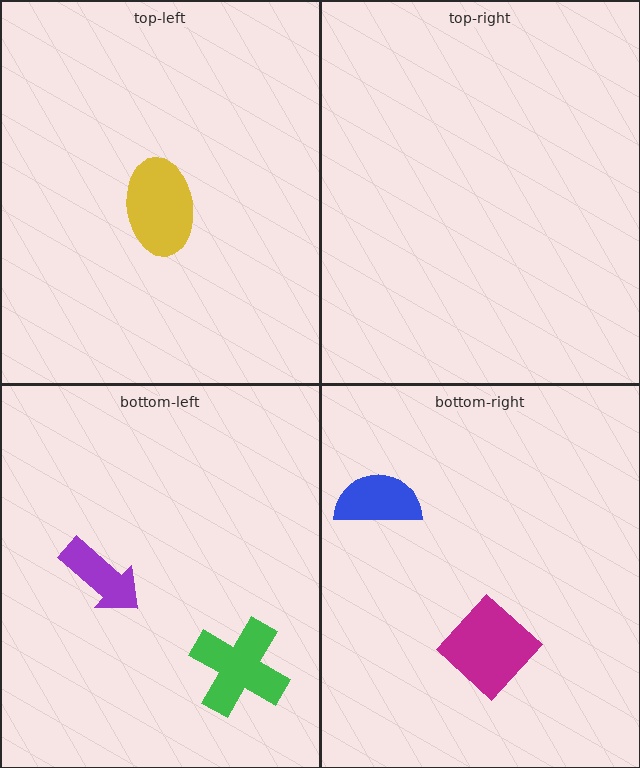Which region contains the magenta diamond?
The bottom-right region.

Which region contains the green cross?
The bottom-left region.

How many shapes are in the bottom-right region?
2.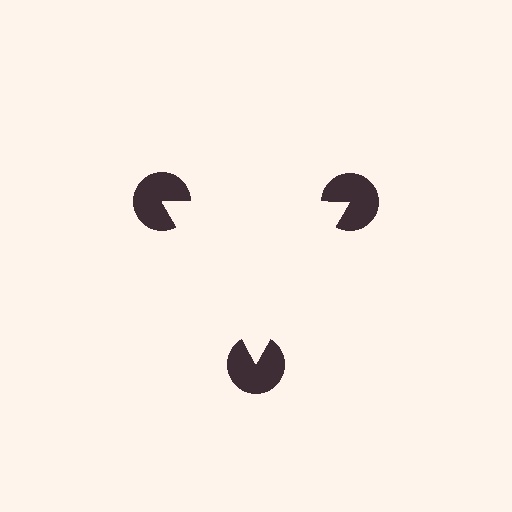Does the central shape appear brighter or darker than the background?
It typically appears slightly brighter than the background, even though no actual brightness change is drawn.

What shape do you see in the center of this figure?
An illusory triangle — its edges are inferred from the aligned wedge cuts in the pac-man discs, not physically drawn.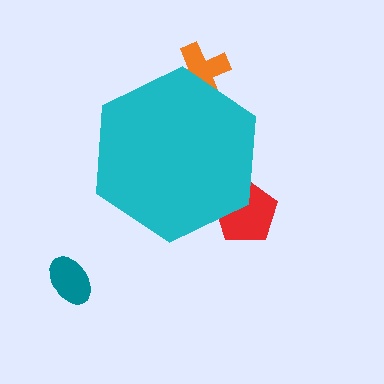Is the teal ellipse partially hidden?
No, the teal ellipse is fully visible.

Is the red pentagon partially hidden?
Yes, the red pentagon is partially hidden behind the cyan hexagon.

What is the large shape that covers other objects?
A cyan hexagon.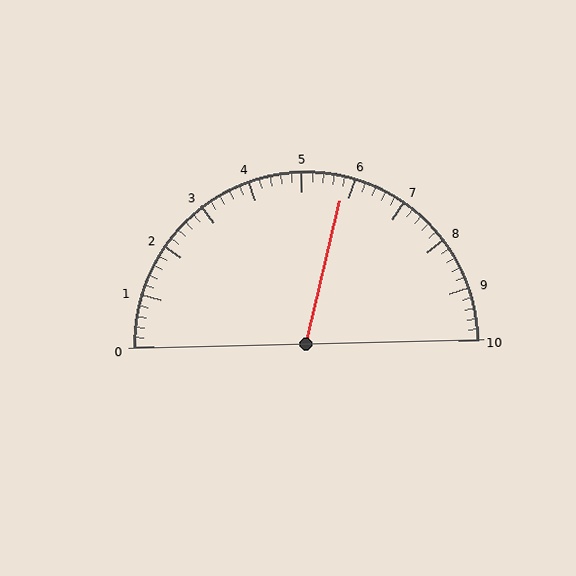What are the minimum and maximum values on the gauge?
The gauge ranges from 0 to 10.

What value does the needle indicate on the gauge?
The needle indicates approximately 5.8.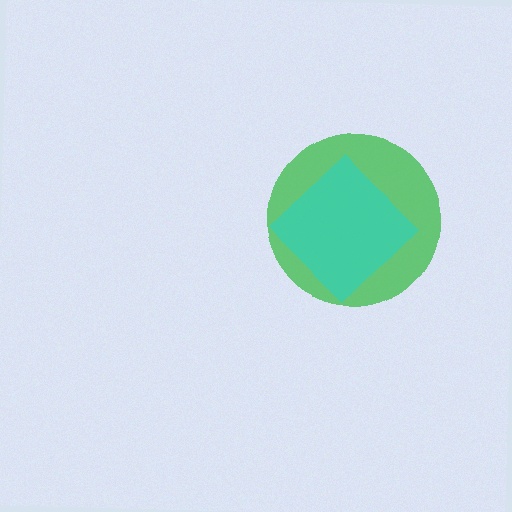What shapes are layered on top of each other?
The layered shapes are: a green circle, a cyan diamond.